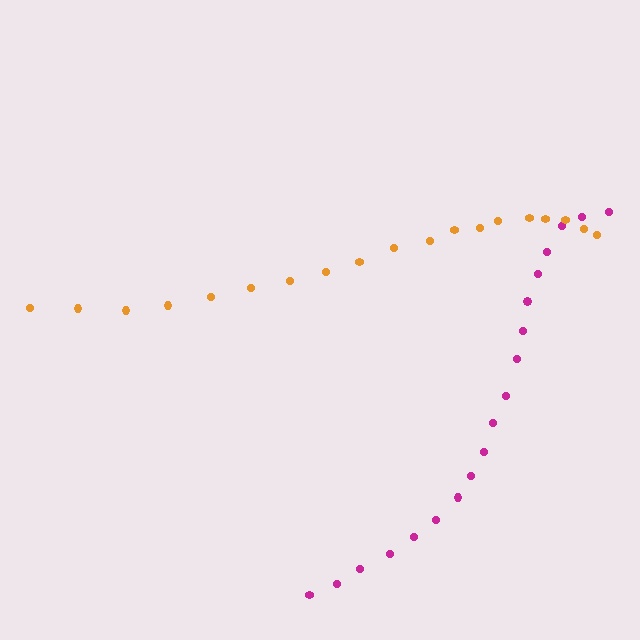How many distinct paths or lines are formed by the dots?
There are 2 distinct paths.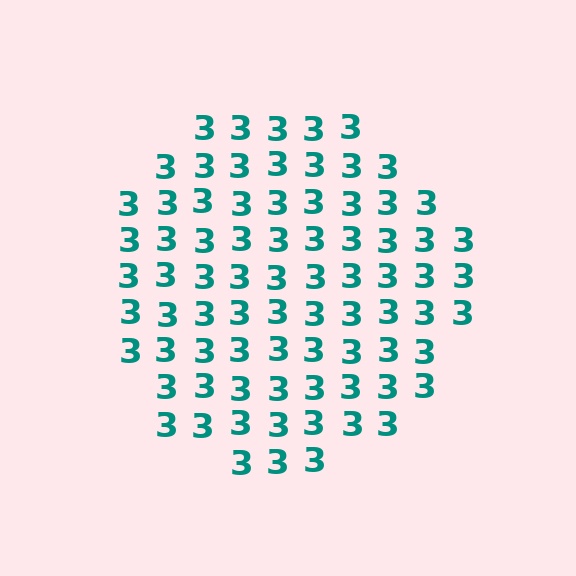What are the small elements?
The small elements are digit 3's.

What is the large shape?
The large shape is a circle.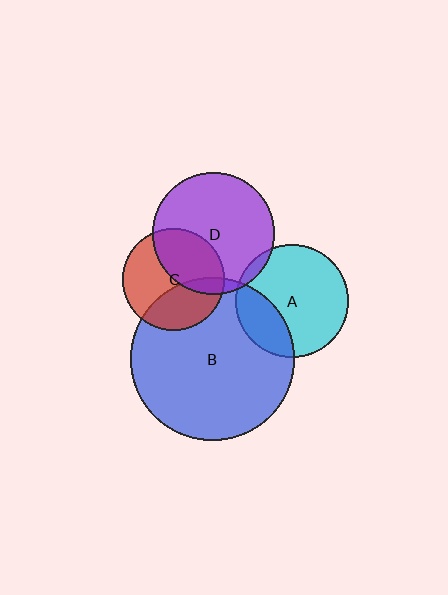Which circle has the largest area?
Circle B (blue).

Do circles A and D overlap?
Yes.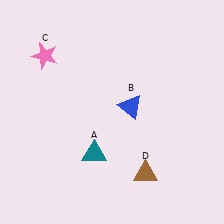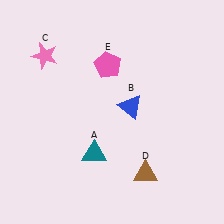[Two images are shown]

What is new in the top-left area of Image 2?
A pink pentagon (E) was added in the top-left area of Image 2.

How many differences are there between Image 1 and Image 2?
There is 1 difference between the two images.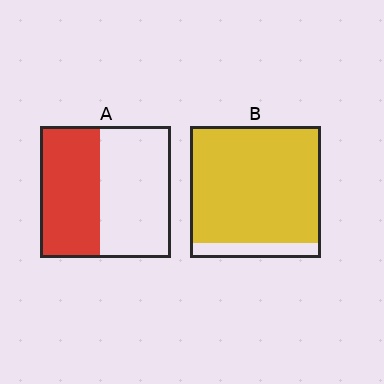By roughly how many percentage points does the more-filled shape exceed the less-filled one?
By roughly 45 percentage points (B over A).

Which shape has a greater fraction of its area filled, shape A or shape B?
Shape B.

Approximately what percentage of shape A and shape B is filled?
A is approximately 45% and B is approximately 90%.